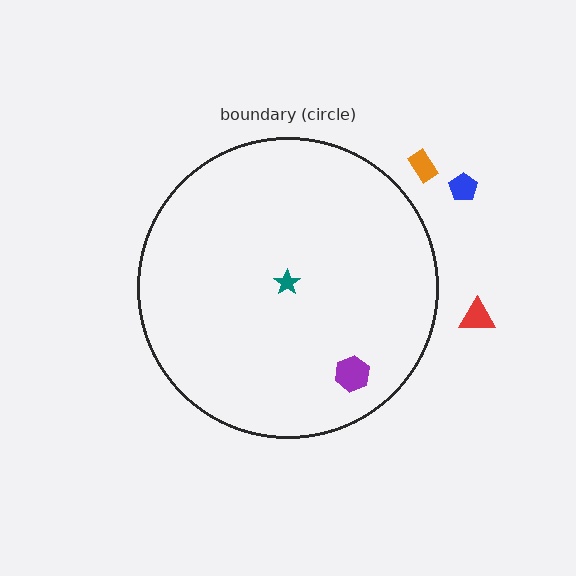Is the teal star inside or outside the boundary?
Inside.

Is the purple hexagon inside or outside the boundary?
Inside.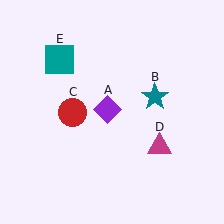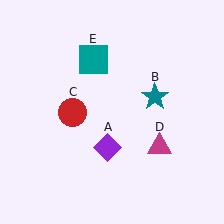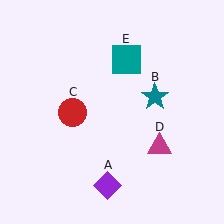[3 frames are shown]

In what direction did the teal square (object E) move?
The teal square (object E) moved right.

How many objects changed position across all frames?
2 objects changed position: purple diamond (object A), teal square (object E).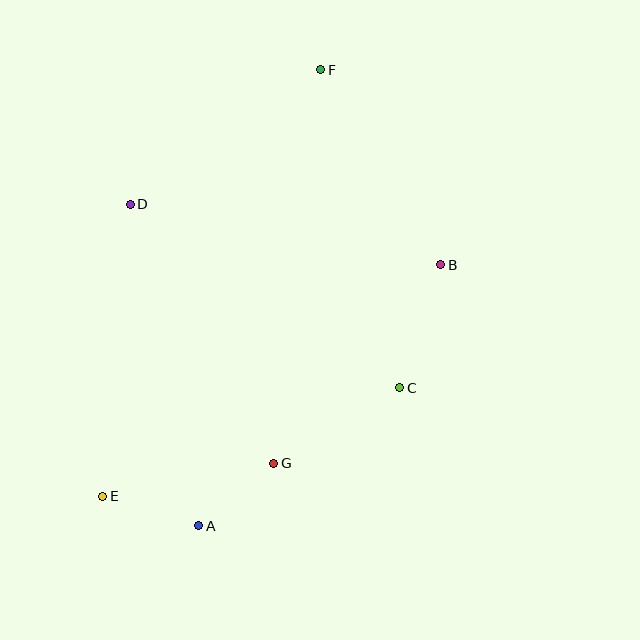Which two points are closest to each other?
Points A and G are closest to each other.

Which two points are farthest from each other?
Points E and F are farthest from each other.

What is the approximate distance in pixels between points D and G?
The distance between D and G is approximately 296 pixels.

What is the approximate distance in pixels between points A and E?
The distance between A and E is approximately 101 pixels.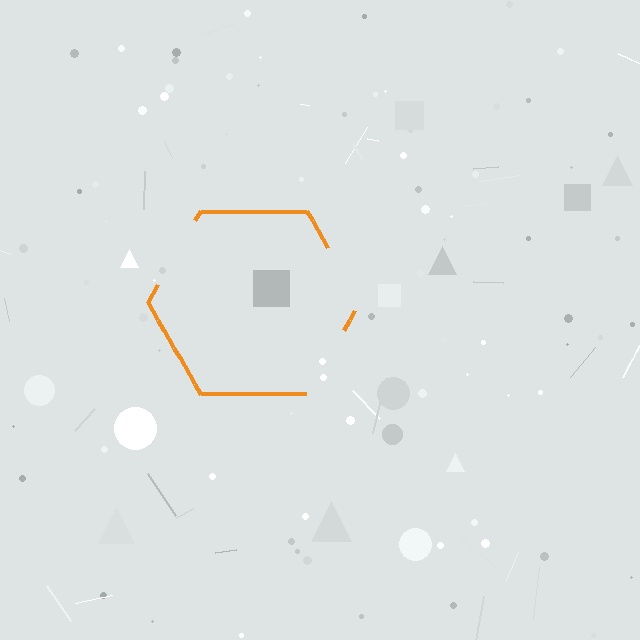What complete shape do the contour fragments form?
The contour fragments form a hexagon.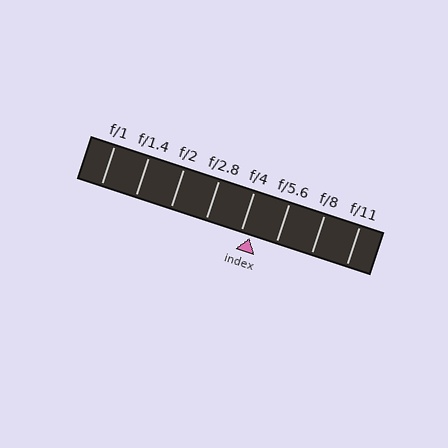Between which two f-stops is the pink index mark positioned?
The index mark is between f/4 and f/5.6.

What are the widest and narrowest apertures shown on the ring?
The widest aperture shown is f/1 and the narrowest is f/11.